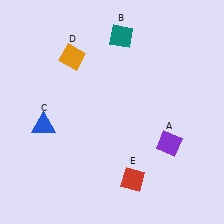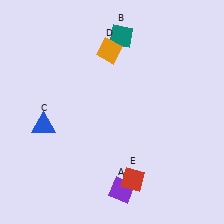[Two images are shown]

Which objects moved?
The objects that moved are: the purple diamond (A), the orange diamond (D).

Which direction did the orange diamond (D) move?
The orange diamond (D) moved right.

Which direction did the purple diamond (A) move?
The purple diamond (A) moved left.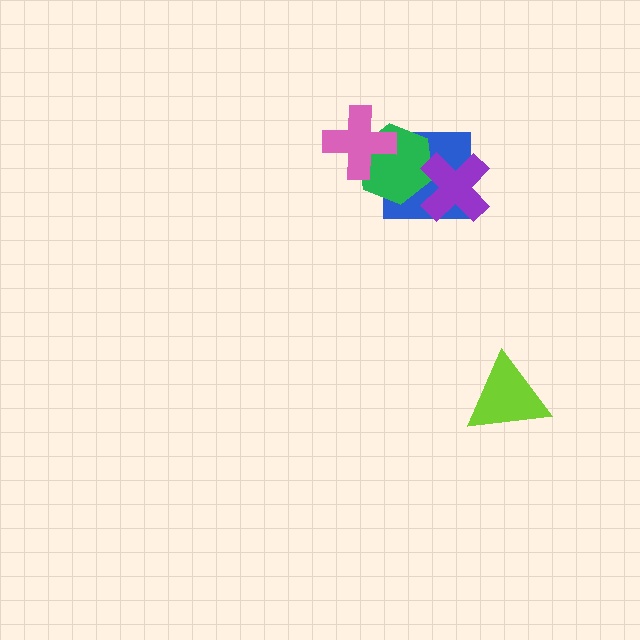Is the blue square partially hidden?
Yes, it is partially covered by another shape.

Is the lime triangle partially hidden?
No, no other shape covers it.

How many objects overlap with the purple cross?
2 objects overlap with the purple cross.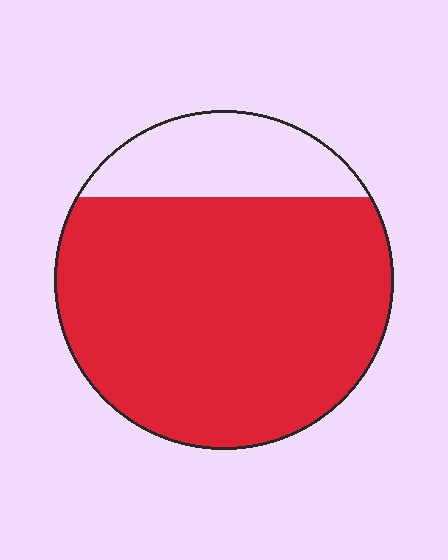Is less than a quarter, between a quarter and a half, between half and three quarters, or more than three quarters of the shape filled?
More than three quarters.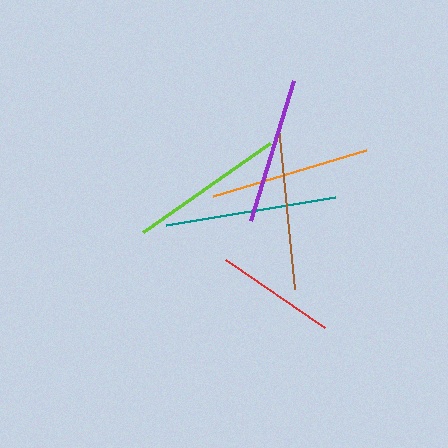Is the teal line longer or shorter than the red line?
The teal line is longer than the red line.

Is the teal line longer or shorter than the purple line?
The teal line is longer than the purple line.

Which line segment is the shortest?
The red line is the shortest at approximately 120 pixels.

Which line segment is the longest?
The teal line is the longest at approximately 172 pixels.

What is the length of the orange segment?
The orange segment is approximately 160 pixels long.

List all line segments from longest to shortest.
From longest to shortest: teal, brown, orange, lime, purple, red.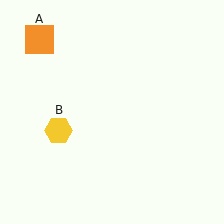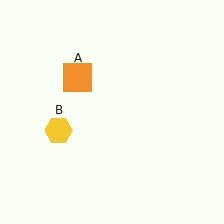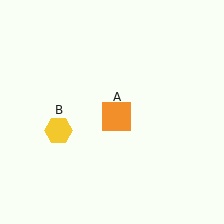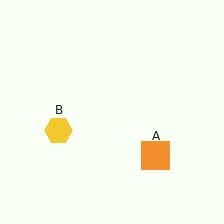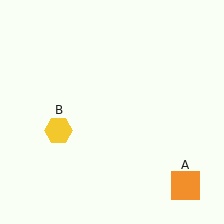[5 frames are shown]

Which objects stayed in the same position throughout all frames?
Yellow hexagon (object B) remained stationary.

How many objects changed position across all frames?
1 object changed position: orange square (object A).